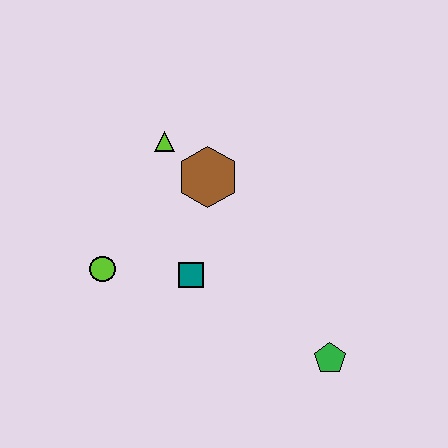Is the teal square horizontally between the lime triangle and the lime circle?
No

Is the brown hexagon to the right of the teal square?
Yes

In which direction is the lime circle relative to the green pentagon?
The lime circle is to the left of the green pentagon.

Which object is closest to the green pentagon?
The teal square is closest to the green pentagon.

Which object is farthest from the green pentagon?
The lime triangle is farthest from the green pentagon.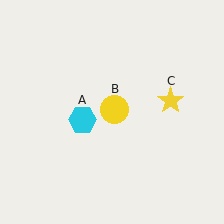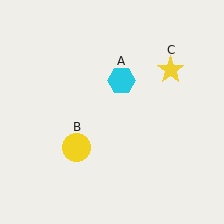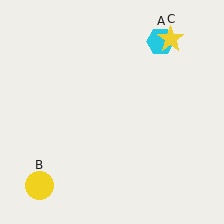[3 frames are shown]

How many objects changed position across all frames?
3 objects changed position: cyan hexagon (object A), yellow circle (object B), yellow star (object C).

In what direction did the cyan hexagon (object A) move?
The cyan hexagon (object A) moved up and to the right.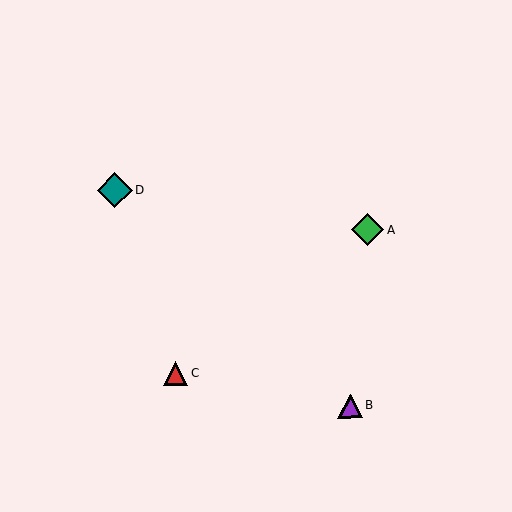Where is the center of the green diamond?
The center of the green diamond is at (367, 230).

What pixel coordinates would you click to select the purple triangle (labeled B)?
Click at (350, 406) to select the purple triangle B.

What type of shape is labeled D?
Shape D is a teal diamond.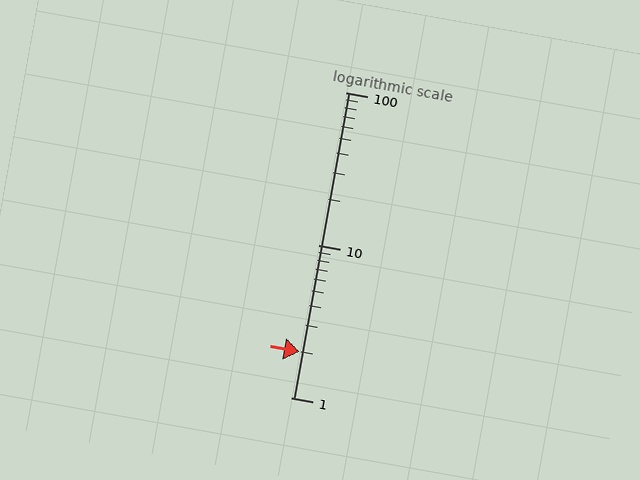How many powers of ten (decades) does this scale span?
The scale spans 2 decades, from 1 to 100.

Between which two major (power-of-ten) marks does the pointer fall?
The pointer is between 1 and 10.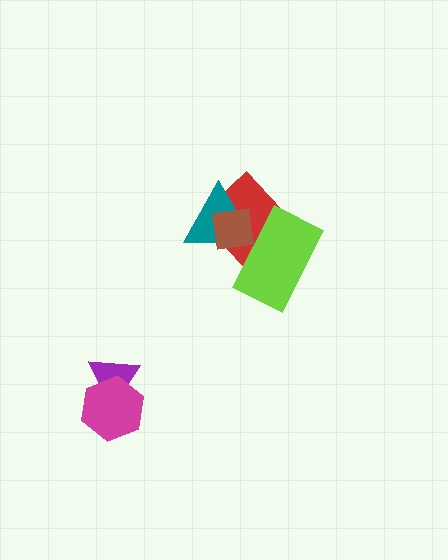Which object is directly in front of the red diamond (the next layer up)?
The teal triangle is directly in front of the red diamond.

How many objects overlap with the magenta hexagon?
1 object overlaps with the magenta hexagon.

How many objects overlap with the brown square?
3 objects overlap with the brown square.